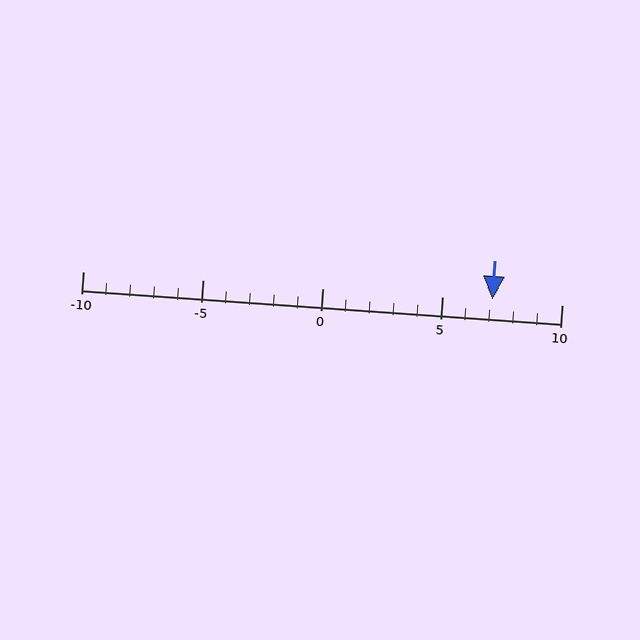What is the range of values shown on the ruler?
The ruler shows values from -10 to 10.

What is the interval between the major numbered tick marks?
The major tick marks are spaced 5 units apart.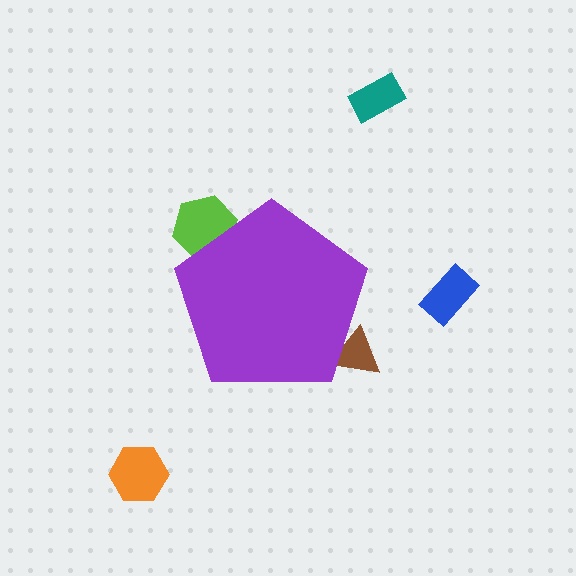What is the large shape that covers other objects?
A purple pentagon.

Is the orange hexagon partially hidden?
No, the orange hexagon is fully visible.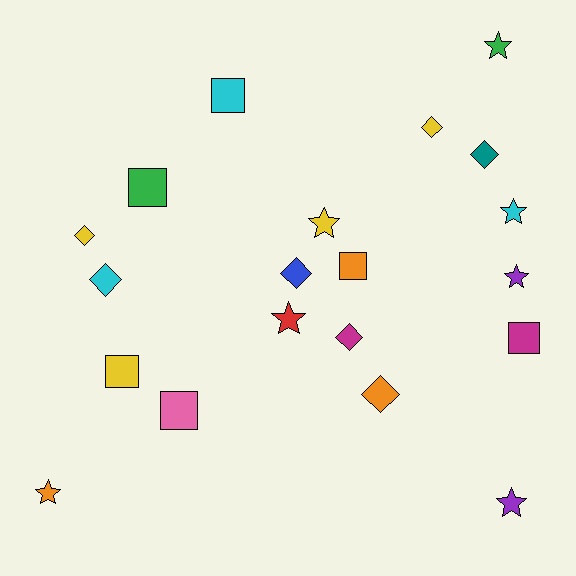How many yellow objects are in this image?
There are 4 yellow objects.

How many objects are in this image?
There are 20 objects.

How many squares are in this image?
There are 6 squares.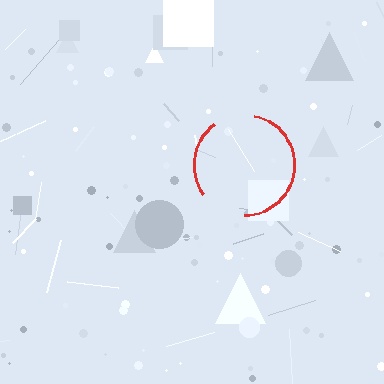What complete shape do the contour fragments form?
The contour fragments form a circle.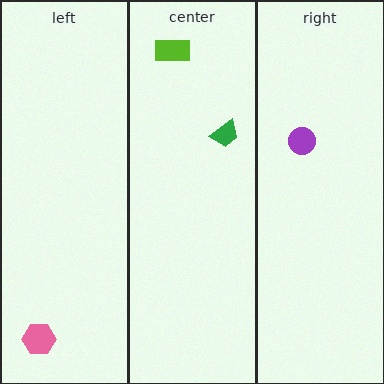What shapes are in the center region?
The green trapezoid, the lime rectangle.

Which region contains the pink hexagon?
The left region.